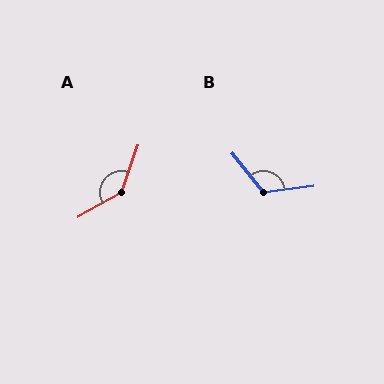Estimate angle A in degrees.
Approximately 138 degrees.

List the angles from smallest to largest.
B (121°), A (138°).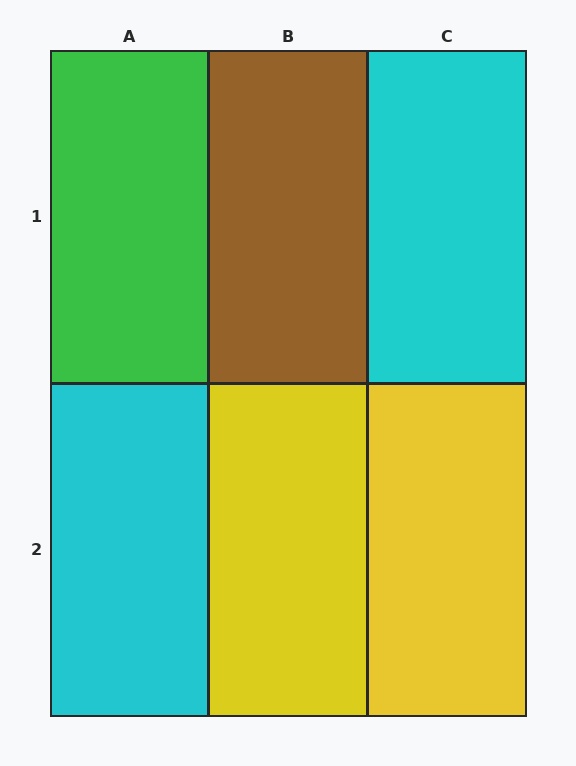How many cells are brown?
1 cell is brown.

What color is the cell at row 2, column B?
Yellow.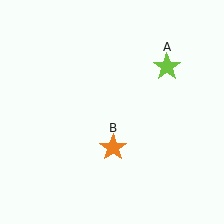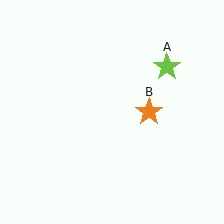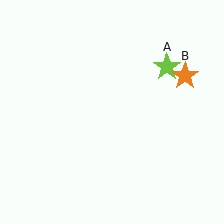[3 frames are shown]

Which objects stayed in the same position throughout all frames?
Lime star (object A) remained stationary.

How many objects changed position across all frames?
1 object changed position: orange star (object B).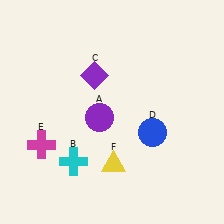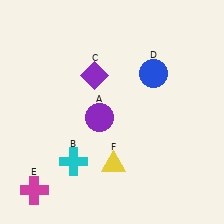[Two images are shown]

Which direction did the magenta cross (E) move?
The magenta cross (E) moved down.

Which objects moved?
The objects that moved are: the blue circle (D), the magenta cross (E).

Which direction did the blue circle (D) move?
The blue circle (D) moved up.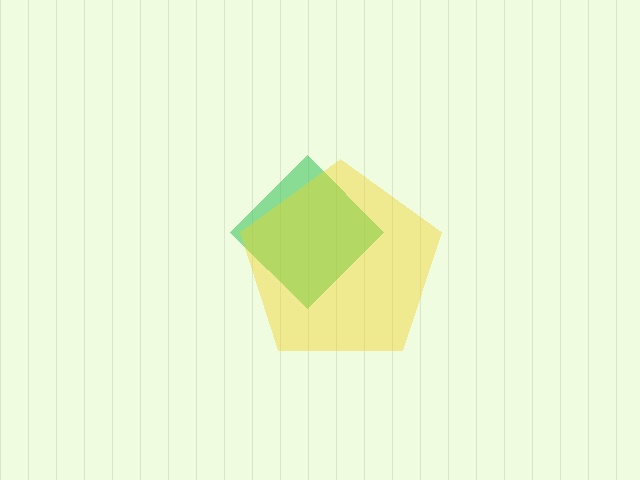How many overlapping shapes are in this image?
There are 2 overlapping shapes in the image.